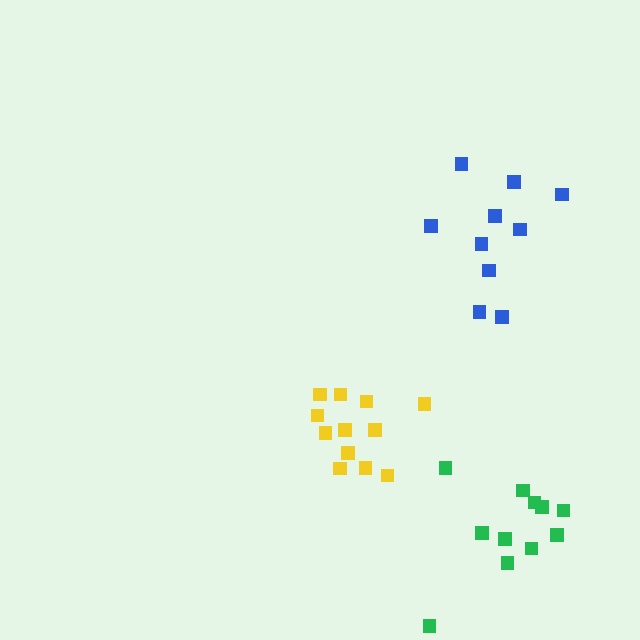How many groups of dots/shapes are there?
There are 3 groups.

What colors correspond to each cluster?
The clusters are colored: yellow, blue, green.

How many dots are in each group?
Group 1: 12 dots, Group 2: 10 dots, Group 3: 11 dots (33 total).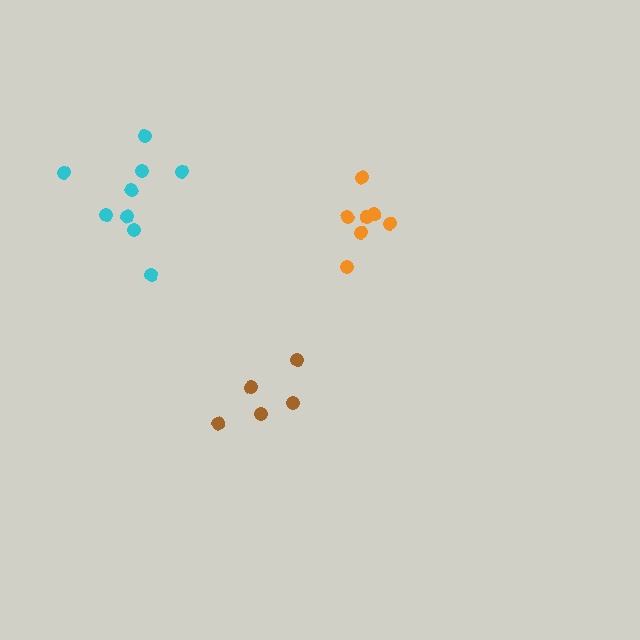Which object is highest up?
The cyan cluster is topmost.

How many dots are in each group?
Group 1: 9 dots, Group 2: 5 dots, Group 3: 7 dots (21 total).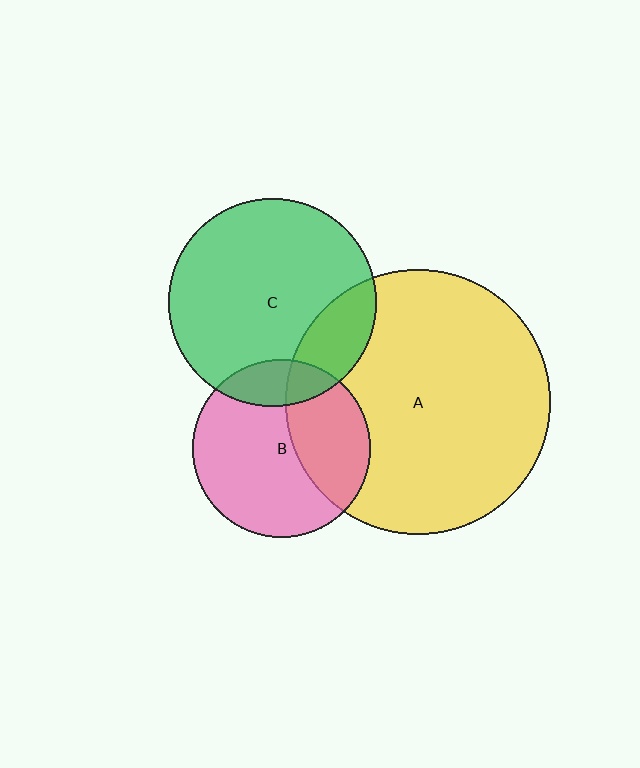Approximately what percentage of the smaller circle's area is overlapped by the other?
Approximately 35%.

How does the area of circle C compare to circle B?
Approximately 1.4 times.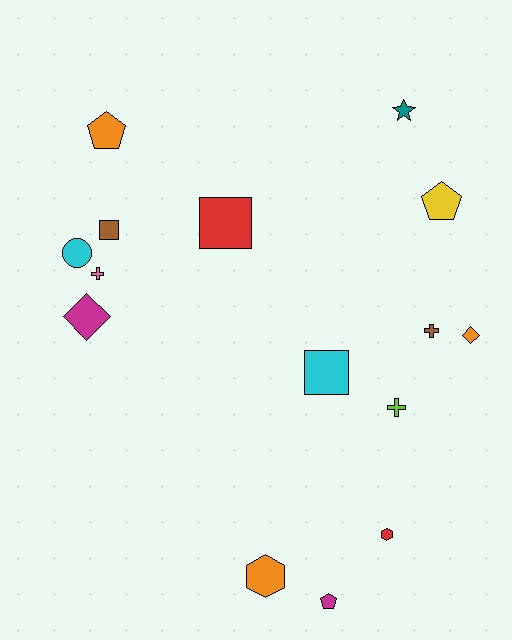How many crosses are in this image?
There are 3 crosses.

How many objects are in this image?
There are 15 objects.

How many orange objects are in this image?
There are 3 orange objects.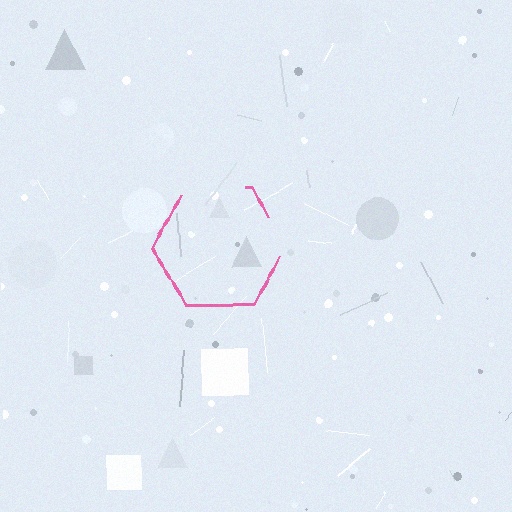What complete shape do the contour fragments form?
The contour fragments form a hexagon.